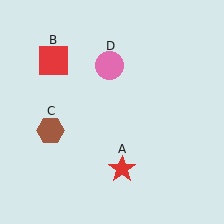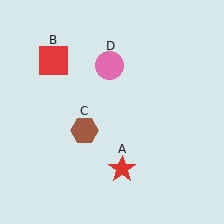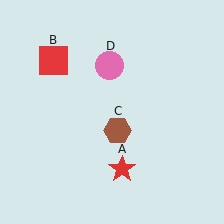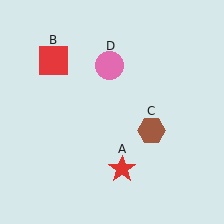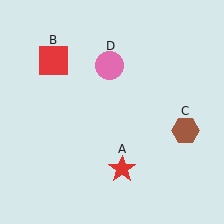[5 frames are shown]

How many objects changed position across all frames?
1 object changed position: brown hexagon (object C).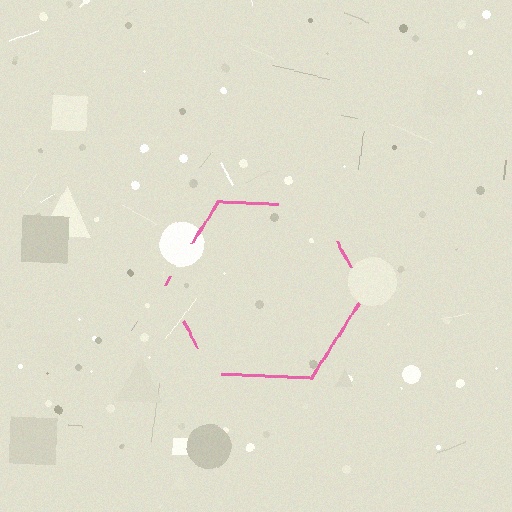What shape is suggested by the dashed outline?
The dashed outline suggests a hexagon.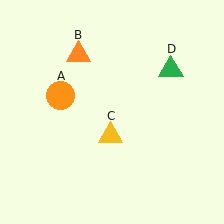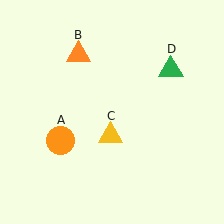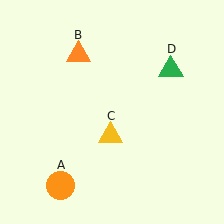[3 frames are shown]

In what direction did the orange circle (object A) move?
The orange circle (object A) moved down.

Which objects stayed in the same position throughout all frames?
Orange triangle (object B) and yellow triangle (object C) and green triangle (object D) remained stationary.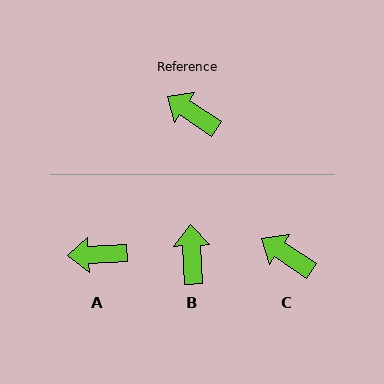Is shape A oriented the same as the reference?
No, it is off by about 36 degrees.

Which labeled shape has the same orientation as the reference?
C.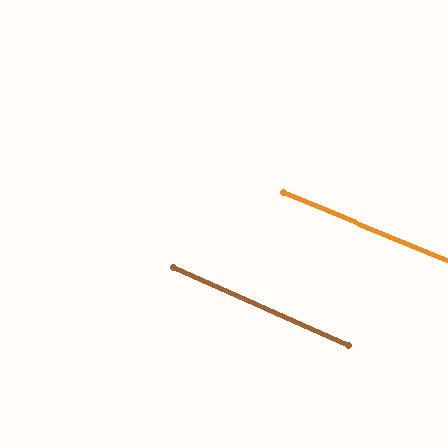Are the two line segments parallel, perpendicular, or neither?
Parallel — their directions differ by only 1.6°.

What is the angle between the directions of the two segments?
Approximately 2 degrees.